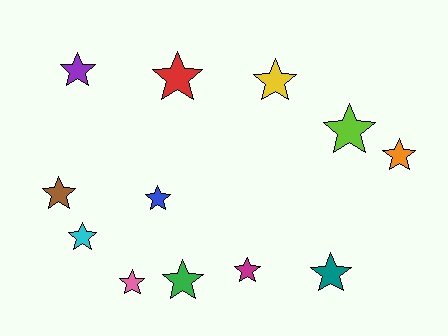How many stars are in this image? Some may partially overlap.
There are 12 stars.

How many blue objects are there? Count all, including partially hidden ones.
There is 1 blue object.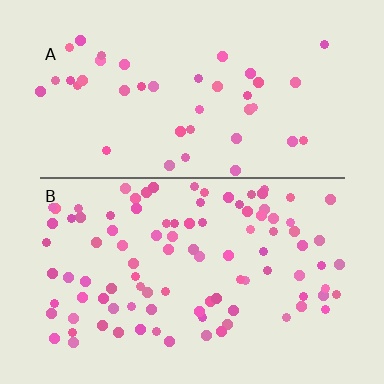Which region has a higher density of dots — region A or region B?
B (the bottom).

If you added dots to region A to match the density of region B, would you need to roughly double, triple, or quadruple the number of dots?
Approximately double.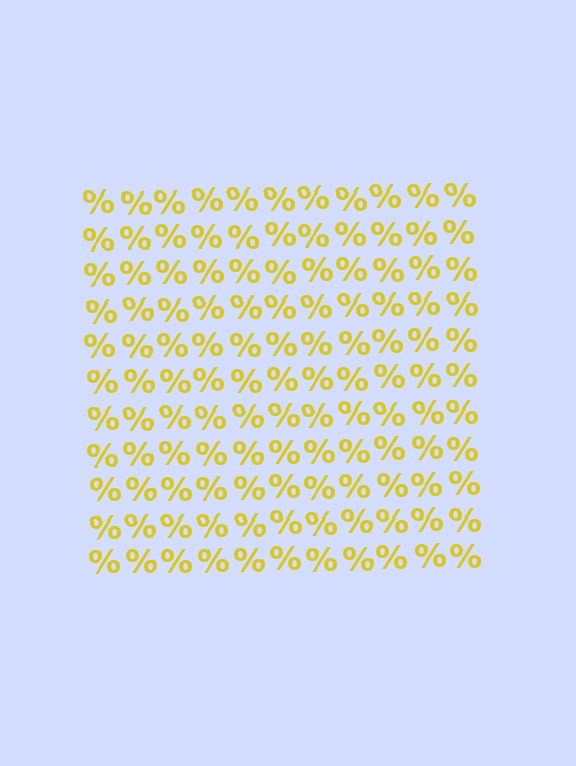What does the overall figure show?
The overall figure shows a square.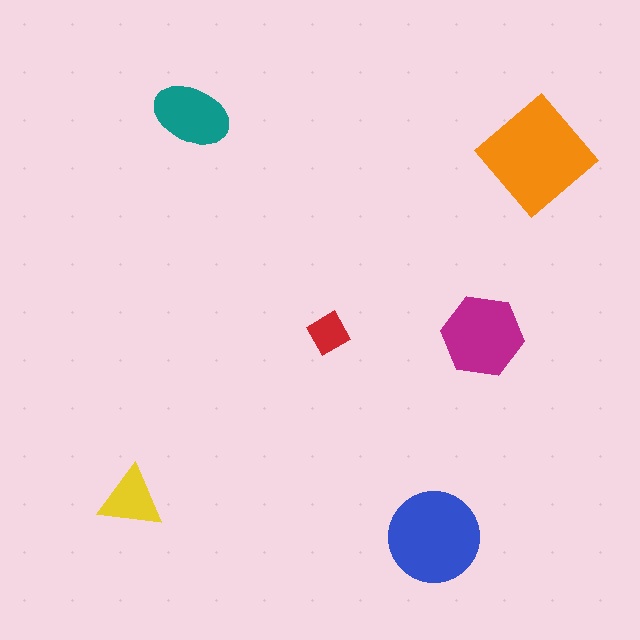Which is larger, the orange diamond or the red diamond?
The orange diamond.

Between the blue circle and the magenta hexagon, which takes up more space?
The blue circle.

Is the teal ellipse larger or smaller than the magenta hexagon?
Smaller.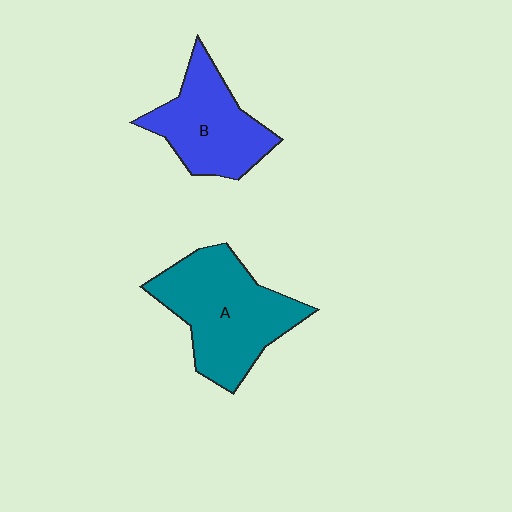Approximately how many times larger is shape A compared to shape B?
Approximately 1.3 times.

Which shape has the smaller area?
Shape B (blue).